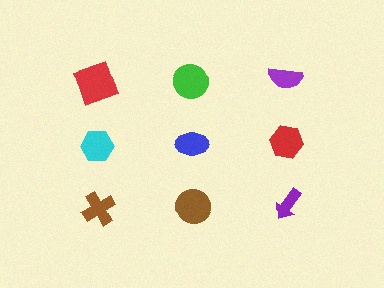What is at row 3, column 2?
A brown circle.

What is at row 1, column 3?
A purple semicircle.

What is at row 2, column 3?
A red hexagon.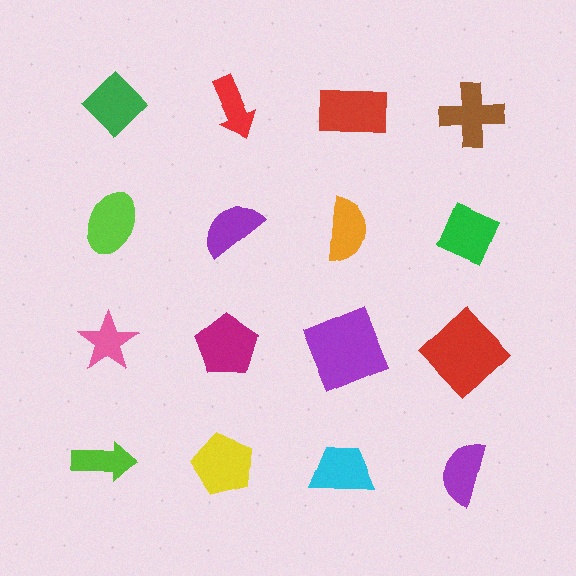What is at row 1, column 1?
A green diamond.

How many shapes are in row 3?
4 shapes.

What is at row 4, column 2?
A yellow pentagon.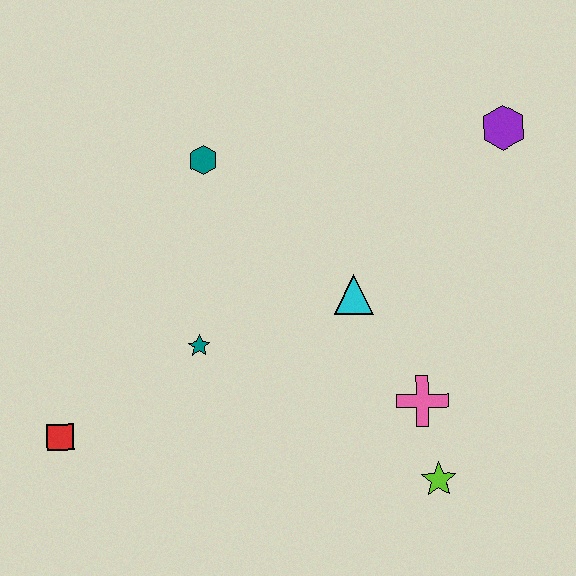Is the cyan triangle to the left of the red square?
No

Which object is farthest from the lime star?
The teal hexagon is farthest from the lime star.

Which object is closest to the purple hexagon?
The cyan triangle is closest to the purple hexagon.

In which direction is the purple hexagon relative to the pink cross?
The purple hexagon is above the pink cross.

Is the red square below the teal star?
Yes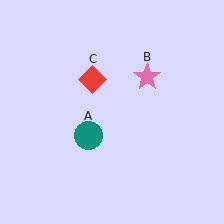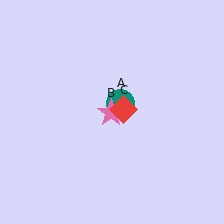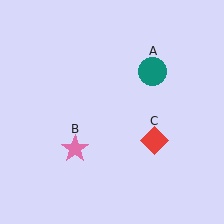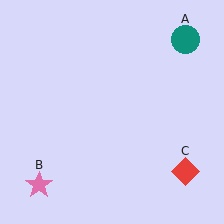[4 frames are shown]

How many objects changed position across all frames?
3 objects changed position: teal circle (object A), pink star (object B), red diamond (object C).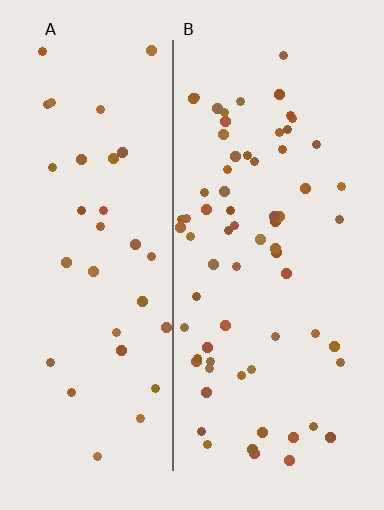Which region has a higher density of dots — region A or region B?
B (the right).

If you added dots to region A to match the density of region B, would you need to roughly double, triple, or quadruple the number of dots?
Approximately double.